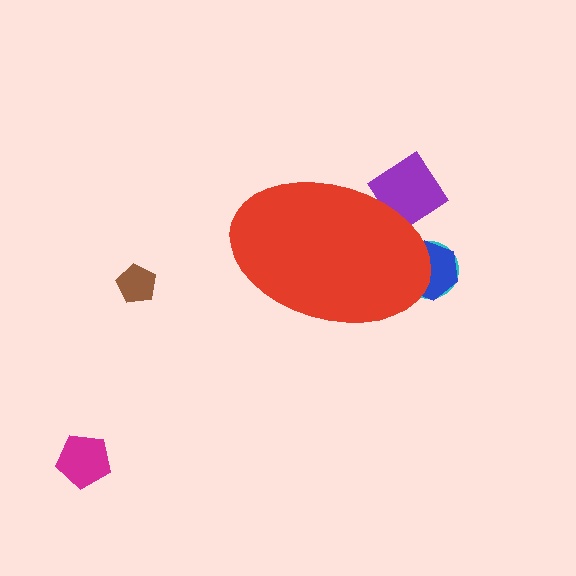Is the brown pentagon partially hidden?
No, the brown pentagon is fully visible.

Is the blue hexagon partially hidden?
Yes, the blue hexagon is partially hidden behind the red ellipse.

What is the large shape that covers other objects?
A red ellipse.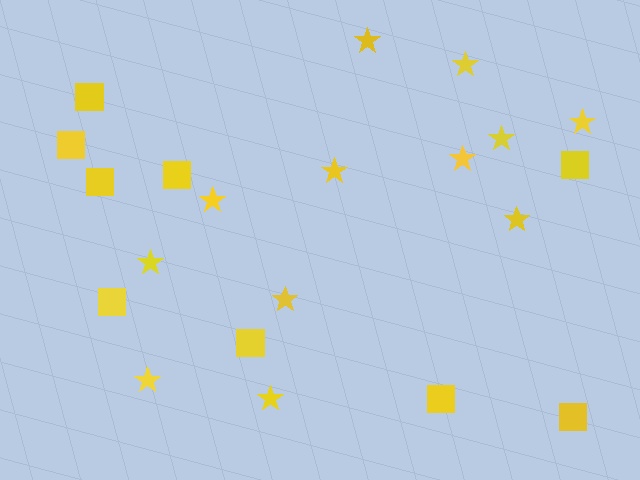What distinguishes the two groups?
There are 2 groups: one group of squares (9) and one group of stars (12).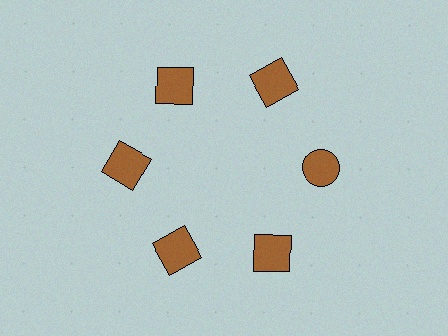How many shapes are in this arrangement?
There are 6 shapes arranged in a ring pattern.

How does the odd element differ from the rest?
It has a different shape: circle instead of square.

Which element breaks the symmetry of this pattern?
The brown circle at roughly the 3 o'clock position breaks the symmetry. All other shapes are brown squares.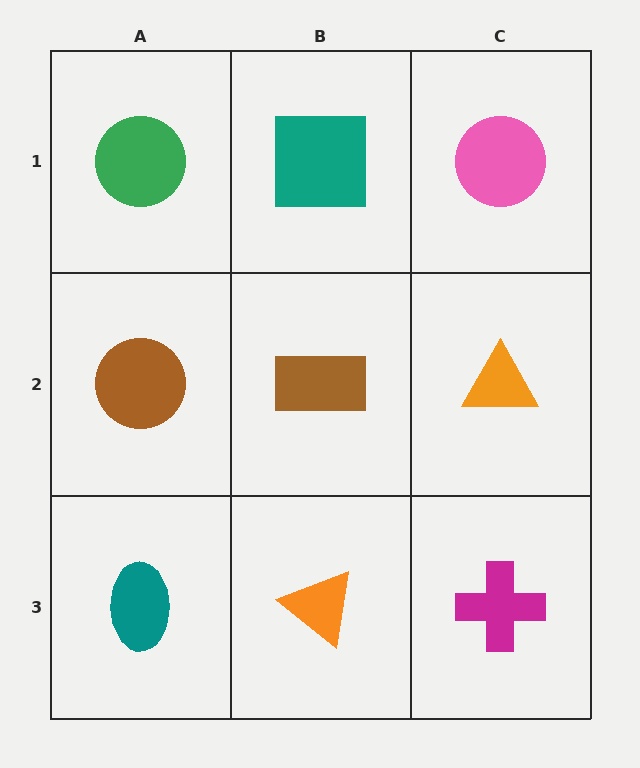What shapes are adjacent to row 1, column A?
A brown circle (row 2, column A), a teal square (row 1, column B).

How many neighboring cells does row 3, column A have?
2.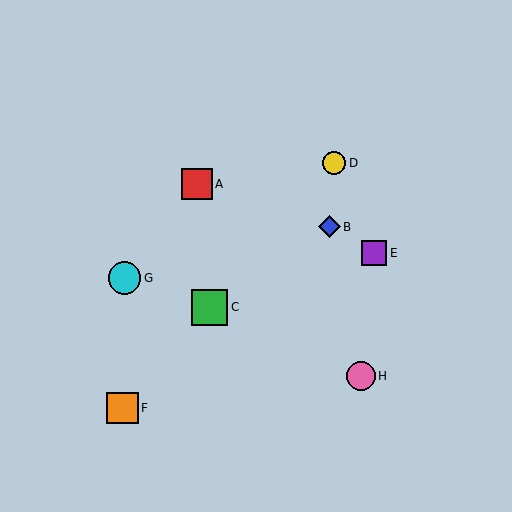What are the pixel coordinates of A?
Object A is at (197, 184).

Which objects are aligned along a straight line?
Objects C, D, F are aligned along a straight line.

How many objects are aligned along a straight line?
3 objects (C, D, F) are aligned along a straight line.